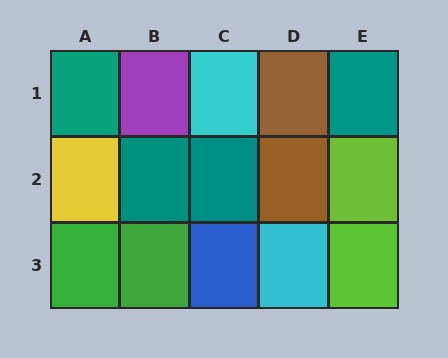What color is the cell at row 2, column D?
Brown.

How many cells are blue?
1 cell is blue.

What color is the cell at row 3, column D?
Cyan.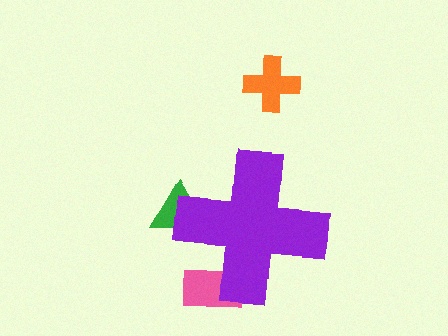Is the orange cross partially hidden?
No, the orange cross is fully visible.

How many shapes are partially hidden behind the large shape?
2 shapes are partially hidden.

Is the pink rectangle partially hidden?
Yes, the pink rectangle is partially hidden behind the purple cross.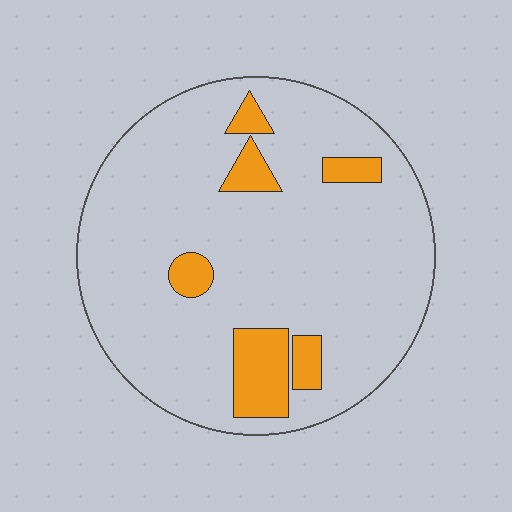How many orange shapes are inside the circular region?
6.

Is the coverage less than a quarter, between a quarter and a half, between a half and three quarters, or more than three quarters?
Less than a quarter.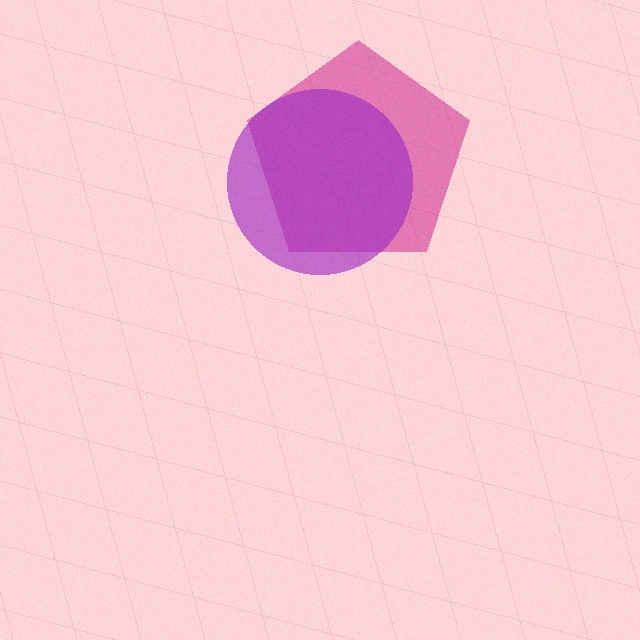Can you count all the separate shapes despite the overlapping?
Yes, there are 2 separate shapes.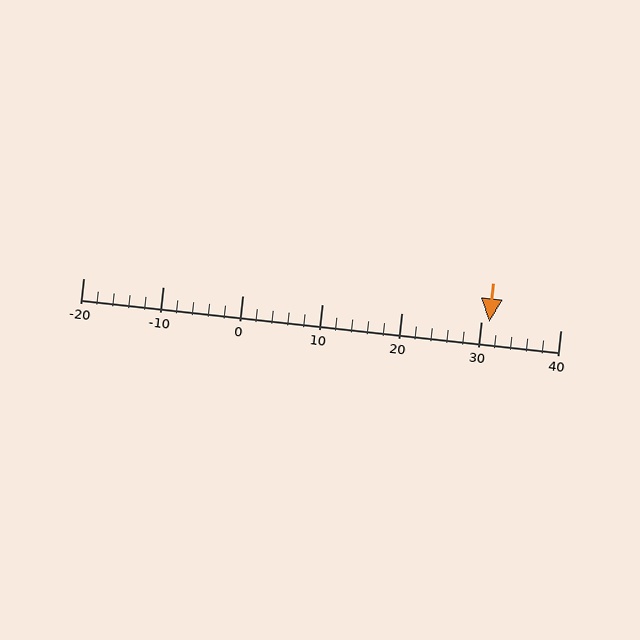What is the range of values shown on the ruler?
The ruler shows values from -20 to 40.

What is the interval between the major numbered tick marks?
The major tick marks are spaced 10 units apart.